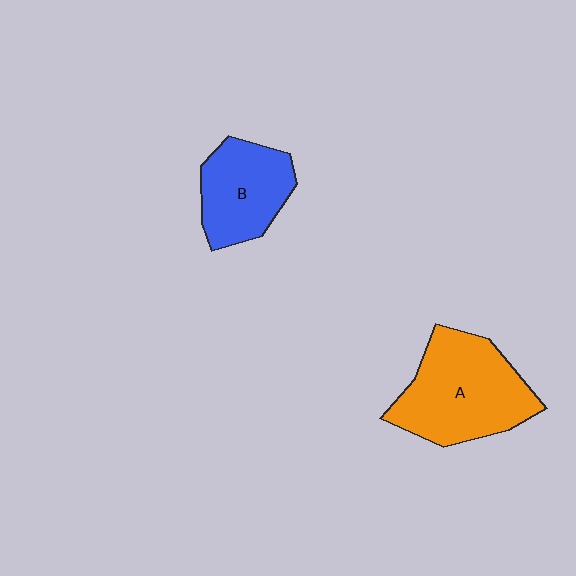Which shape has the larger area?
Shape A (orange).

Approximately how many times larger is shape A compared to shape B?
Approximately 1.5 times.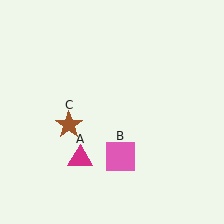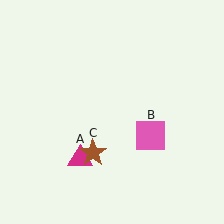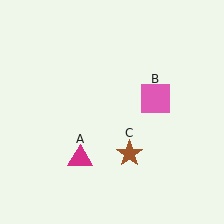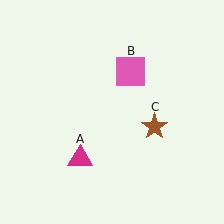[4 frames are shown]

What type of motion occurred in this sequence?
The pink square (object B), brown star (object C) rotated counterclockwise around the center of the scene.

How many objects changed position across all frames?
2 objects changed position: pink square (object B), brown star (object C).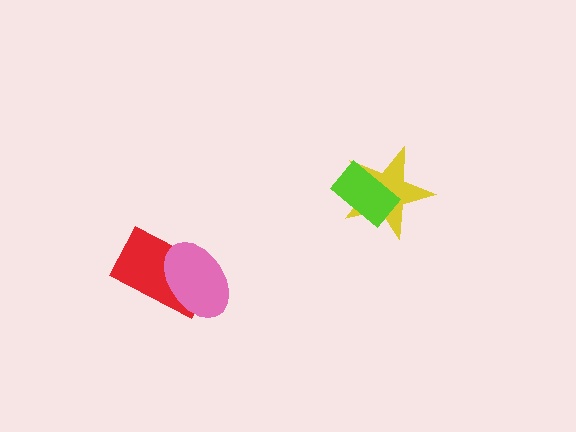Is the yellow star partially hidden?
Yes, it is partially covered by another shape.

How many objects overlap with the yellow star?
1 object overlaps with the yellow star.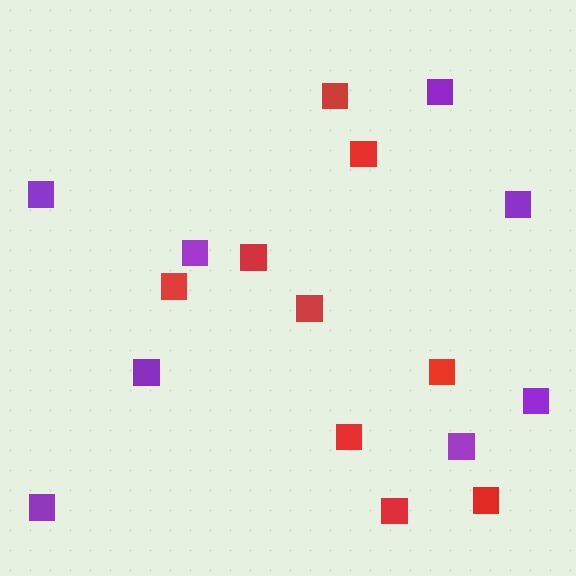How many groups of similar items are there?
There are 2 groups: one group of red squares (9) and one group of purple squares (8).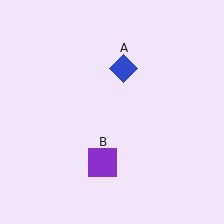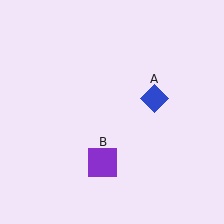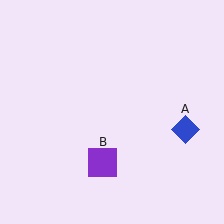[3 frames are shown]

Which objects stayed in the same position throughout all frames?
Purple square (object B) remained stationary.